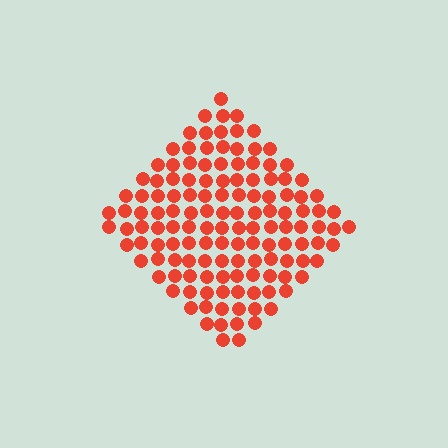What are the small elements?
The small elements are circles.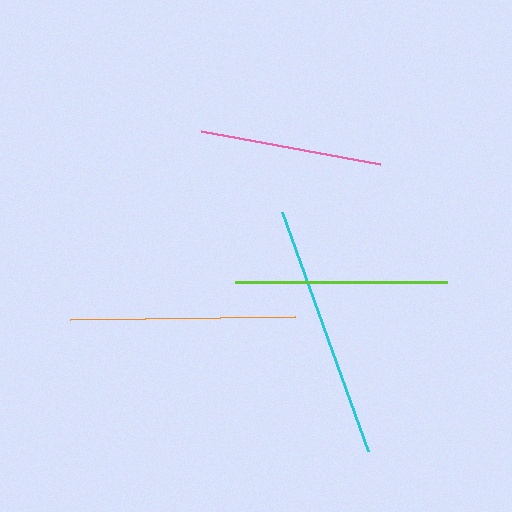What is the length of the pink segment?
The pink segment is approximately 183 pixels long.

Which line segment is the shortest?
The pink line is the shortest at approximately 183 pixels.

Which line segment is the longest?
The cyan line is the longest at approximately 254 pixels.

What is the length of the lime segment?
The lime segment is approximately 212 pixels long.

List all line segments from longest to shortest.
From longest to shortest: cyan, orange, lime, pink.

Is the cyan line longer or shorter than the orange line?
The cyan line is longer than the orange line.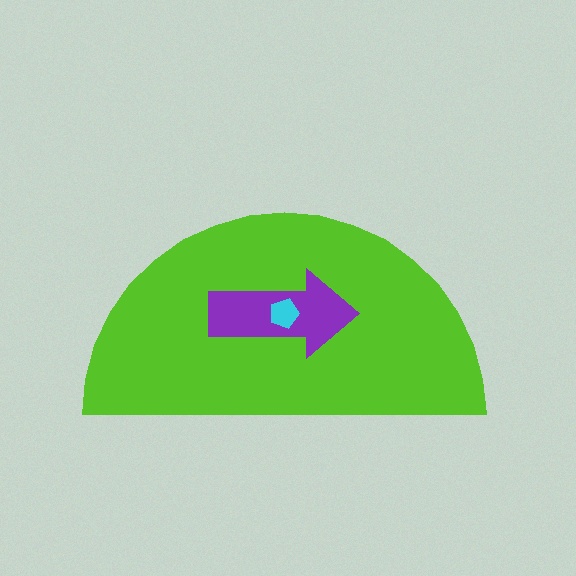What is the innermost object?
The cyan pentagon.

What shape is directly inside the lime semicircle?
The purple arrow.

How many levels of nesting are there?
3.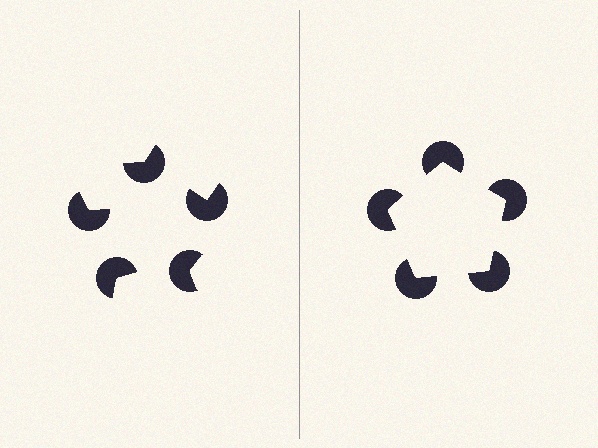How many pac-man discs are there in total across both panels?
10 — 5 on each side.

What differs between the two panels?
The pac-man discs are positioned identically on both sides; only the wedge orientations differ. On the right they align to a pentagon; on the left they are misaligned.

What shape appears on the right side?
An illusory pentagon.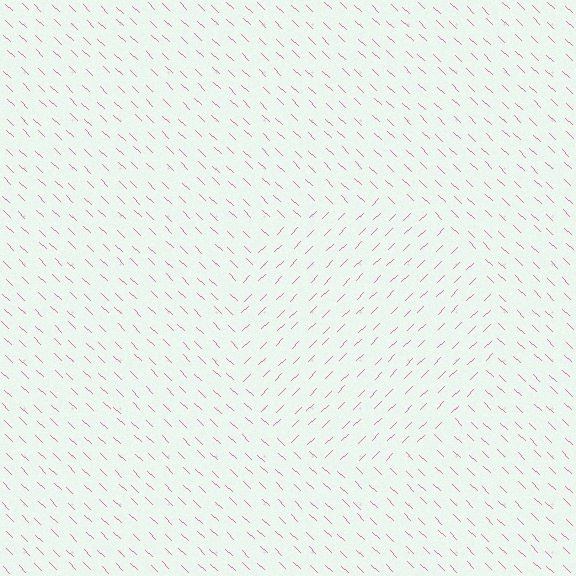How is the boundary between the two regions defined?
The boundary is defined purely by a change in line orientation (approximately 89 degrees difference). All lines are the same color and thickness.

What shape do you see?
I see a circle.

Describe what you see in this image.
The image is filled with small pink line segments. A circle region in the image has lines oriented differently from the surrounding lines, creating a visible texture boundary.